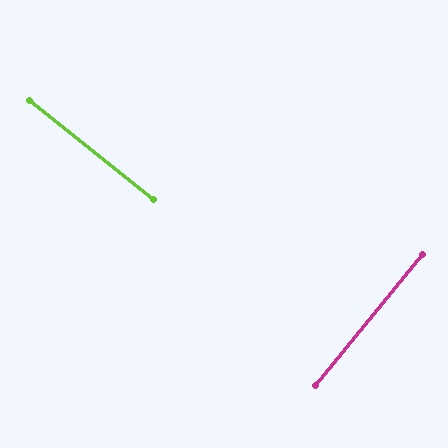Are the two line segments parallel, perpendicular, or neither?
Perpendicular — they meet at approximately 89°.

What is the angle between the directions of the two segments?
Approximately 89 degrees.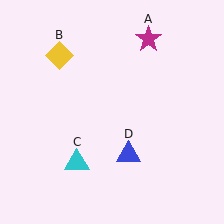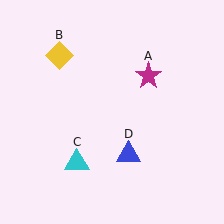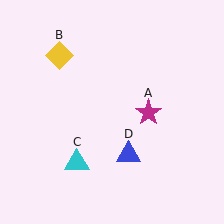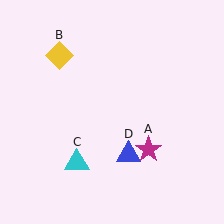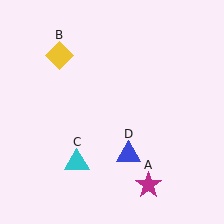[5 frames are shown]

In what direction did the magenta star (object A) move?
The magenta star (object A) moved down.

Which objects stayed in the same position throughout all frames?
Yellow diamond (object B) and cyan triangle (object C) and blue triangle (object D) remained stationary.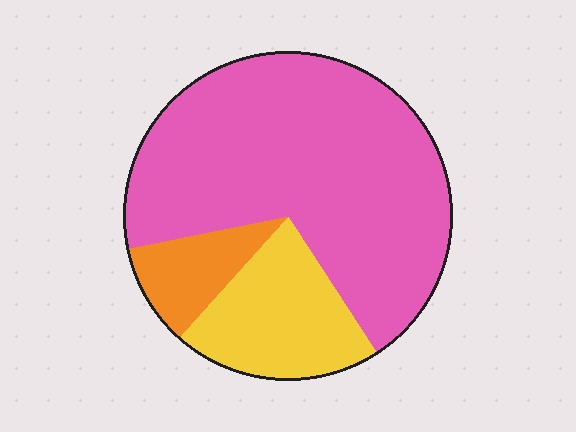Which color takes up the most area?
Pink, at roughly 70%.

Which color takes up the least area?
Orange, at roughly 10%.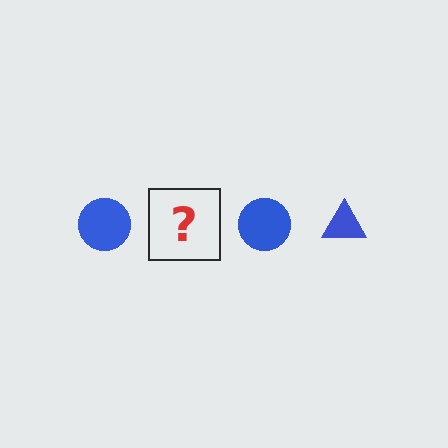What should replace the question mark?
The question mark should be replaced with a blue triangle.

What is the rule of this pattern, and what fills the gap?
The rule is that the pattern cycles through circle, triangle shapes in blue. The gap should be filled with a blue triangle.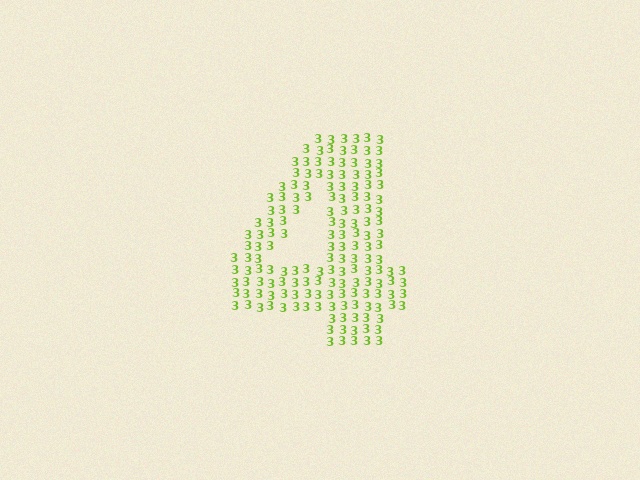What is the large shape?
The large shape is the digit 4.